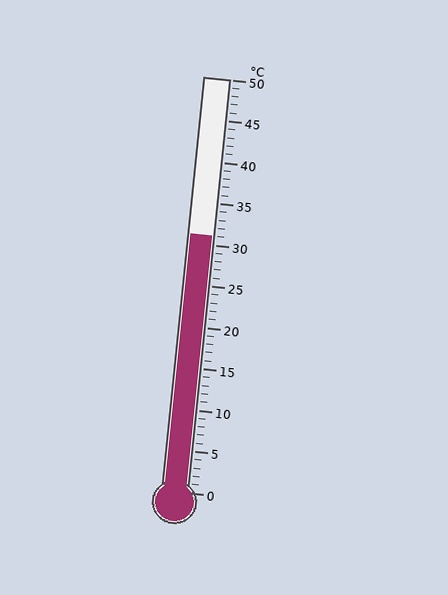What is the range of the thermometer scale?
The thermometer scale ranges from 0°C to 50°C.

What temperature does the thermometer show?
The thermometer shows approximately 31°C.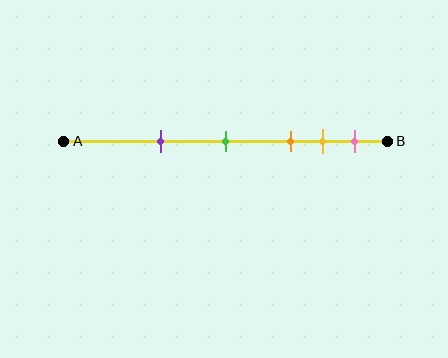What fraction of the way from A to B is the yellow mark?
The yellow mark is approximately 80% (0.8) of the way from A to B.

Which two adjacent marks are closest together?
The yellow and pink marks are the closest adjacent pair.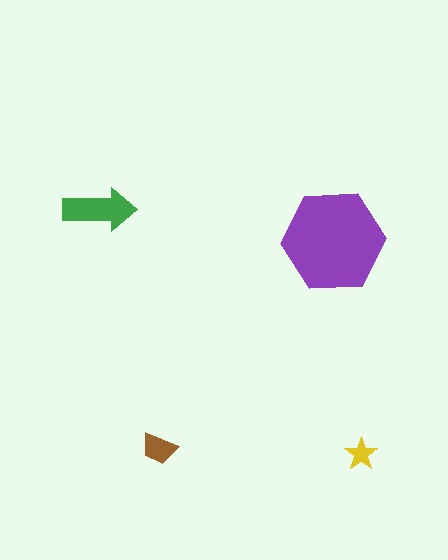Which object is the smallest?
The yellow star.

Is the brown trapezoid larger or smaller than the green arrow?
Smaller.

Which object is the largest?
The purple hexagon.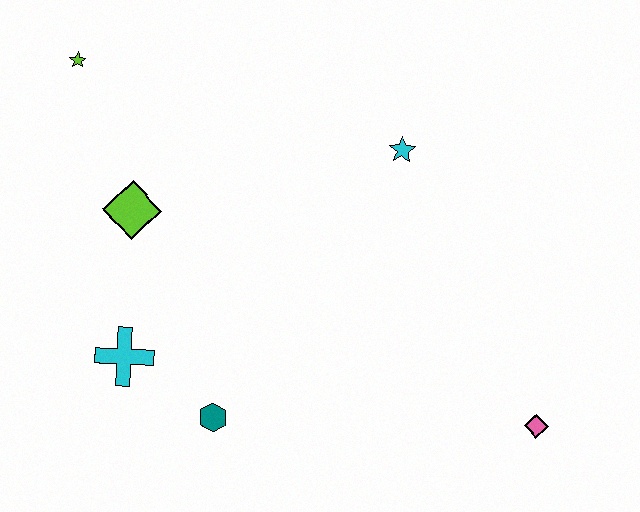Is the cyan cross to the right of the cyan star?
No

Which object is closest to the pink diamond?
The cyan star is closest to the pink diamond.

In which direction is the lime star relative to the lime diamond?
The lime star is above the lime diamond.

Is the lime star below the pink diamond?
No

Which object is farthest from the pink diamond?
The lime star is farthest from the pink diamond.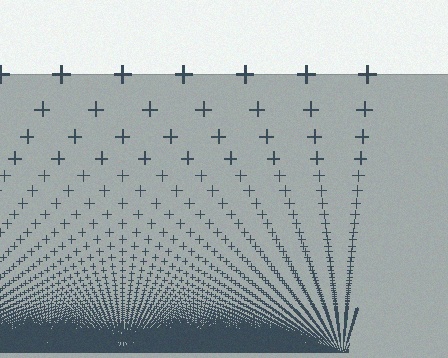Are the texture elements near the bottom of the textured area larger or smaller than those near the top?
Smaller. The gradient is inverted — elements near the bottom are smaller and denser.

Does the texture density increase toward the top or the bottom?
Density increases toward the bottom.